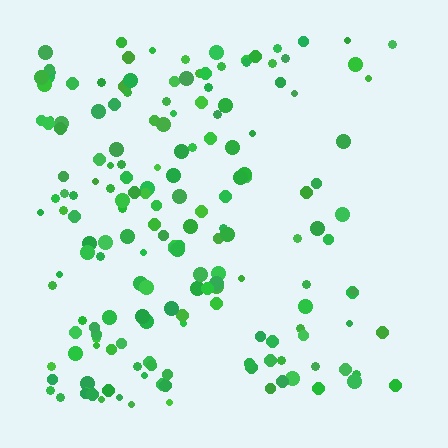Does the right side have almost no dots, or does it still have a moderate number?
Still a moderate number, just noticeably fewer than the left.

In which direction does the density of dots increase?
From right to left, with the left side densest.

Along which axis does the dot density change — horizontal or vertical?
Horizontal.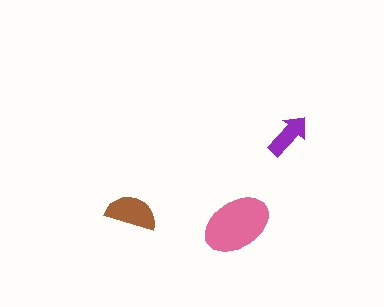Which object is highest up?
The purple arrow is topmost.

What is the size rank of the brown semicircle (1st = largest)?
2nd.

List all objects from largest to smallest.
The pink ellipse, the brown semicircle, the purple arrow.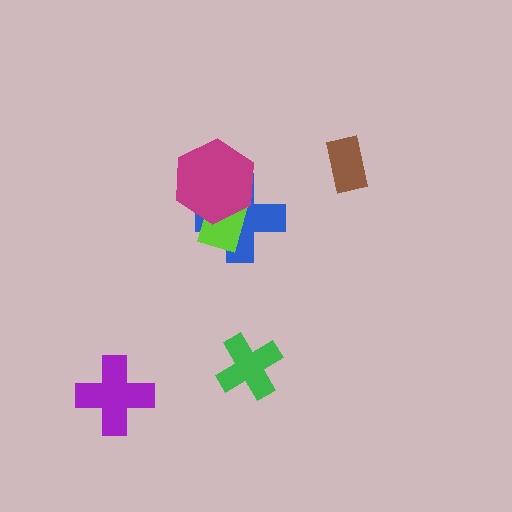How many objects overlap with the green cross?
0 objects overlap with the green cross.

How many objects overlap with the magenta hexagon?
2 objects overlap with the magenta hexagon.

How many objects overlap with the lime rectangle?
2 objects overlap with the lime rectangle.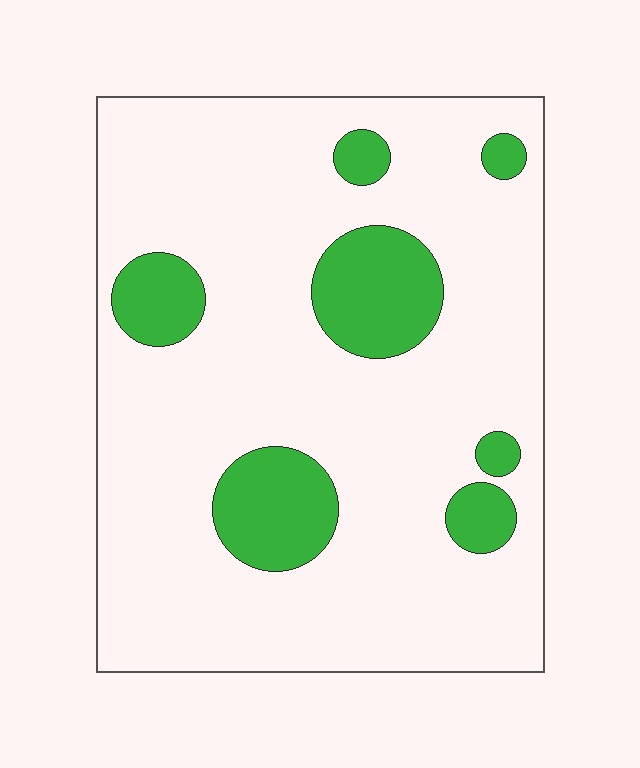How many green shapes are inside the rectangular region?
7.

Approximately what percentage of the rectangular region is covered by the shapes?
Approximately 15%.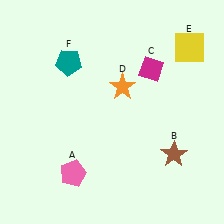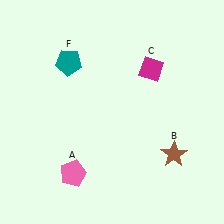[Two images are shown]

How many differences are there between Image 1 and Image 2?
There are 2 differences between the two images.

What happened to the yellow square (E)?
The yellow square (E) was removed in Image 2. It was in the top-right area of Image 1.